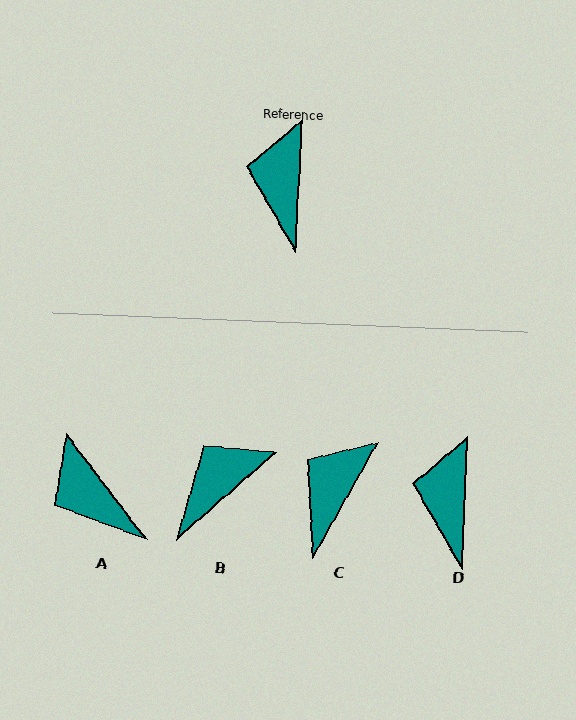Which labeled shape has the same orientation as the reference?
D.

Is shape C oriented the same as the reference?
No, it is off by about 27 degrees.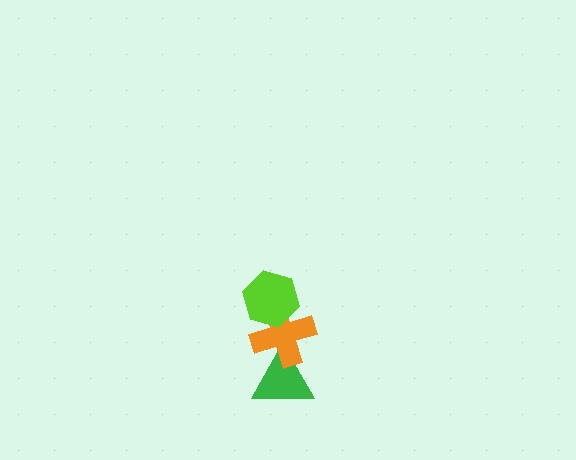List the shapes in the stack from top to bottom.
From top to bottom: the lime hexagon, the orange cross, the green triangle.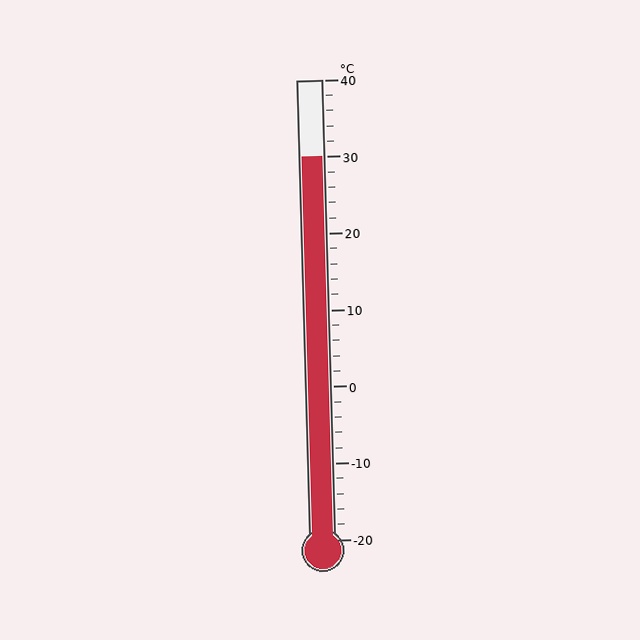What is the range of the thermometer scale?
The thermometer scale ranges from -20°C to 40°C.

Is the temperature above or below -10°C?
The temperature is above -10°C.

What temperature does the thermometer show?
The thermometer shows approximately 30°C.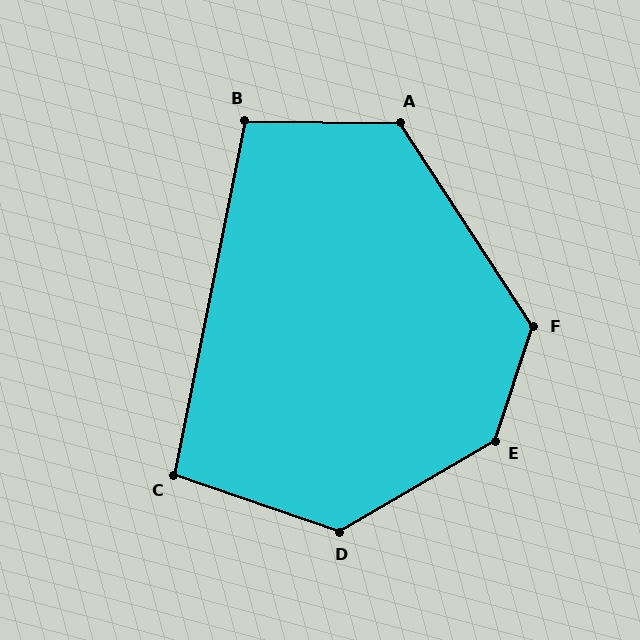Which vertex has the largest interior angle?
E, at approximately 138 degrees.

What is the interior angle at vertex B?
Approximately 101 degrees (obtuse).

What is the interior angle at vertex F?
Approximately 129 degrees (obtuse).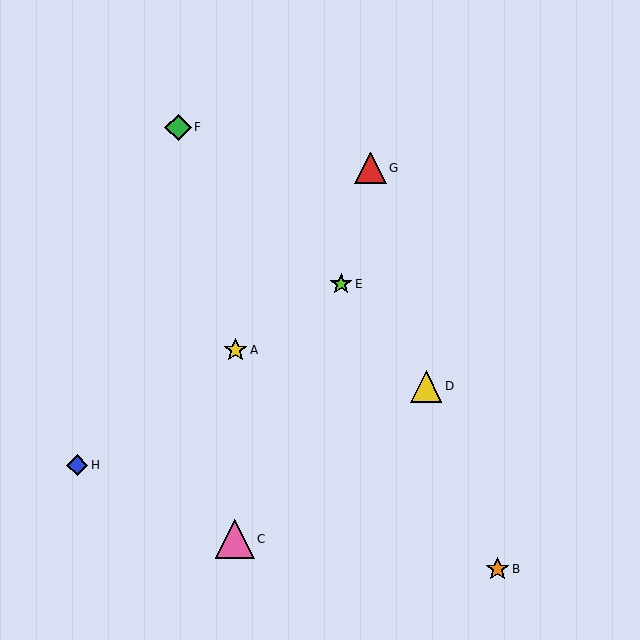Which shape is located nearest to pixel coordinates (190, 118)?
The green diamond (labeled F) at (178, 127) is nearest to that location.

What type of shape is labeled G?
Shape G is a red triangle.